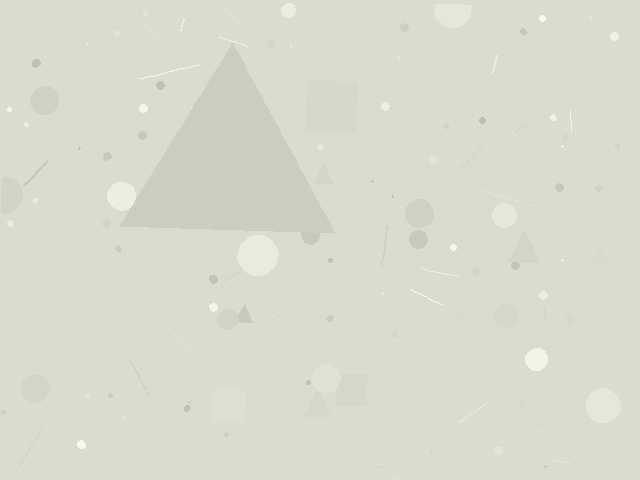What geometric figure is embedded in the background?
A triangle is embedded in the background.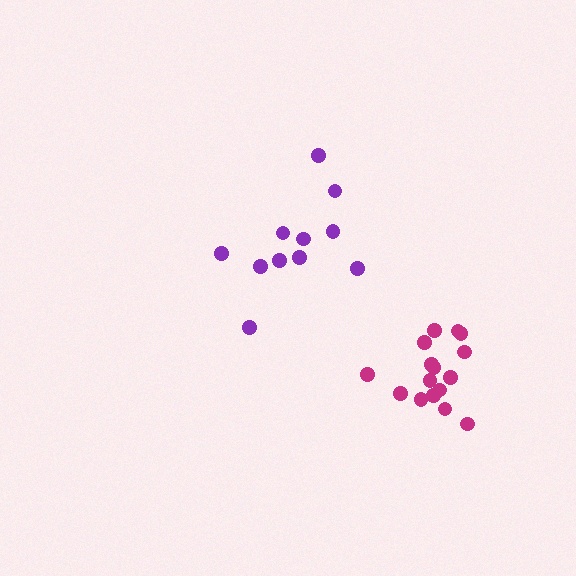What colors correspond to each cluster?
The clusters are colored: magenta, purple.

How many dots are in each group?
Group 1: 16 dots, Group 2: 11 dots (27 total).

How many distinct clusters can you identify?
There are 2 distinct clusters.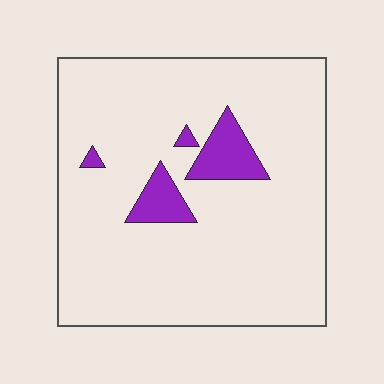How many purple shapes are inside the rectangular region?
4.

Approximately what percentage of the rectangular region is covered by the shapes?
Approximately 10%.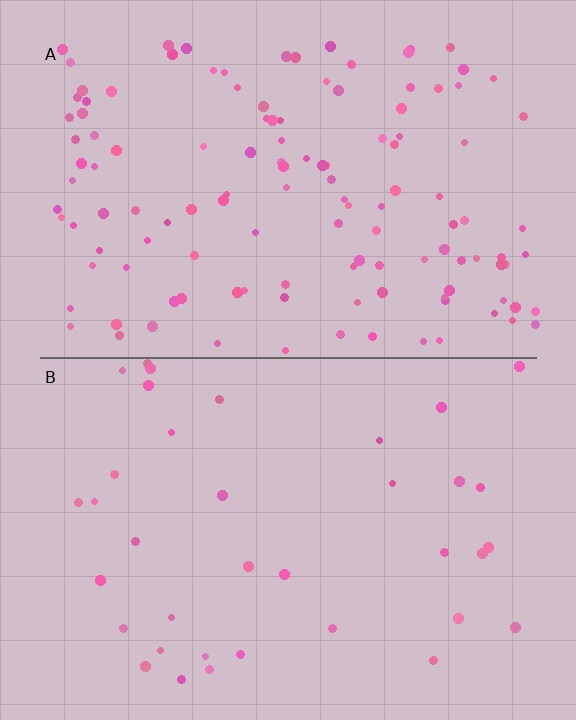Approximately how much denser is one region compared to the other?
Approximately 3.4× — region A over region B.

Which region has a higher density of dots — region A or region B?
A (the top).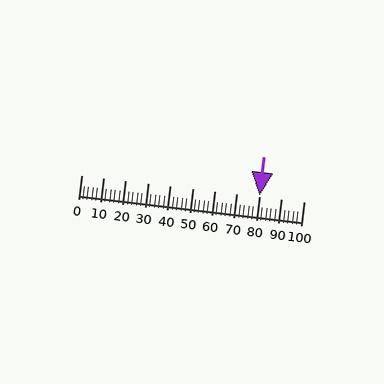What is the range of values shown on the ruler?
The ruler shows values from 0 to 100.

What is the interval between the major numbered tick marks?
The major tick marks are spaced 10 units apart.